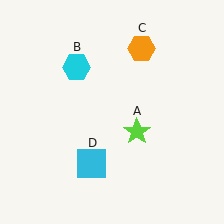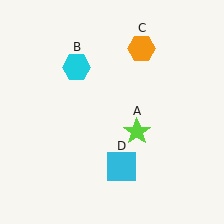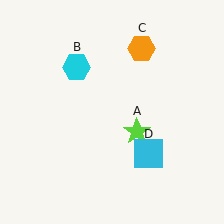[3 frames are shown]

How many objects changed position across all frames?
1 object changed position: cyan square (object D).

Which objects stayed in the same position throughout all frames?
Lime star (object A) and cyan hexagon (object B) and orange hexagon (object C) remained stationary.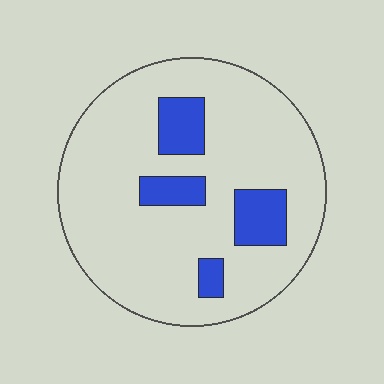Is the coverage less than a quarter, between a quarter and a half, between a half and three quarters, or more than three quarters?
Less than a quarter.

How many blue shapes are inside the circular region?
4.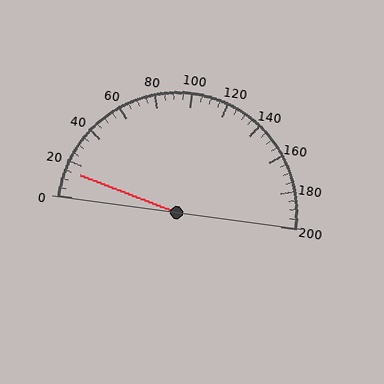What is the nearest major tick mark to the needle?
The nearest major tick mark is 20.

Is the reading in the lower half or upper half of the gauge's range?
The reading is in the lower half of the range (0 to 200).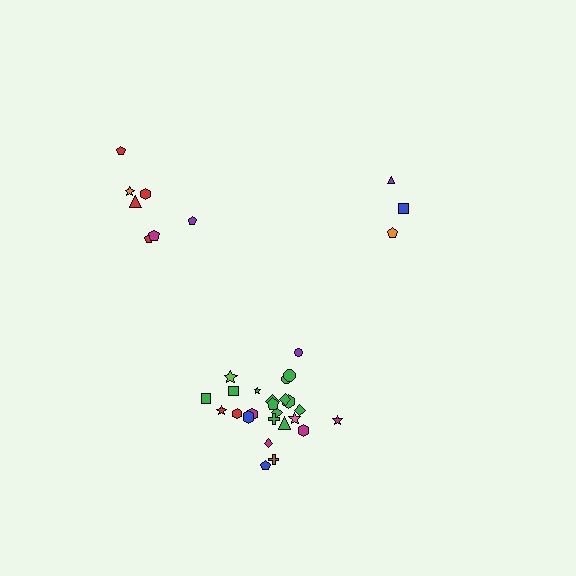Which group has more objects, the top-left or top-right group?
The top-left group.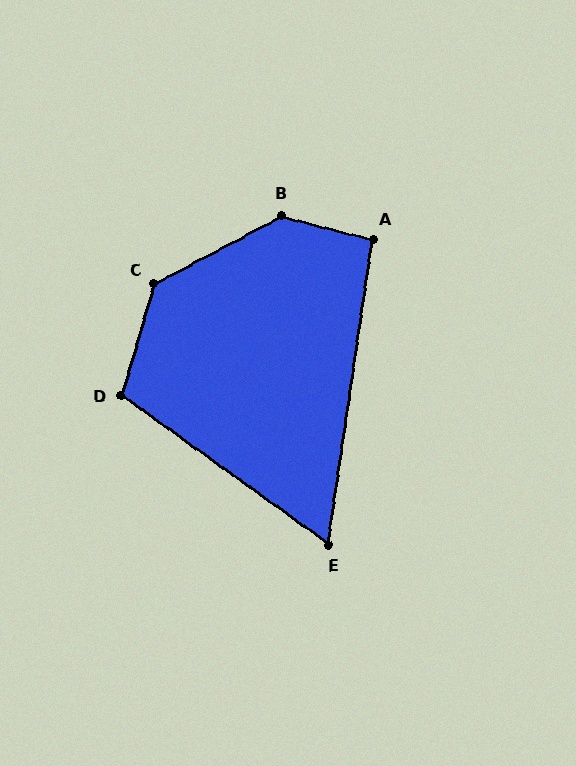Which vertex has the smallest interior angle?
E, at approximately 62 degrees.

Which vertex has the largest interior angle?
B, at approximately 138 degrees.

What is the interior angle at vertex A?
Approximately 96 degrees (obtuse).